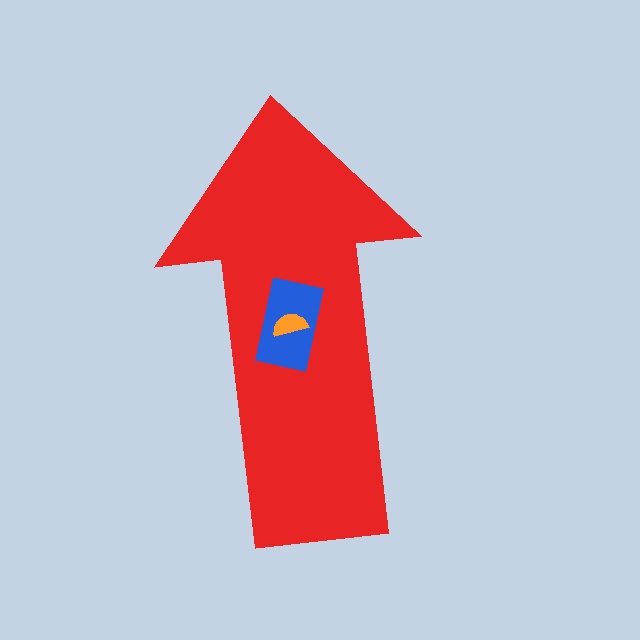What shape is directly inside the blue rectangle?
The orange semicircle.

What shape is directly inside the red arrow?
The blue rectangle.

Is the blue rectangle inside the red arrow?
Yes.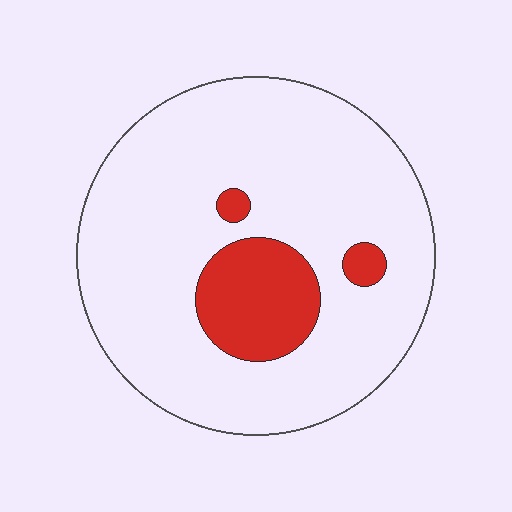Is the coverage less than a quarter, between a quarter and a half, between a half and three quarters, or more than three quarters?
Less than a quarter.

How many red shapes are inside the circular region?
3.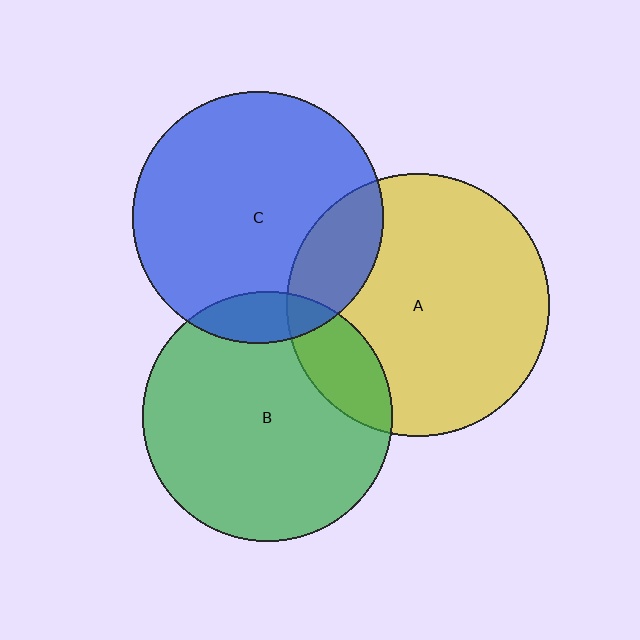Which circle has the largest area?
Circle A (yellow).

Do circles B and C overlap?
Yes.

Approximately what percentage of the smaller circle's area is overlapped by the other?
Approximately 10%.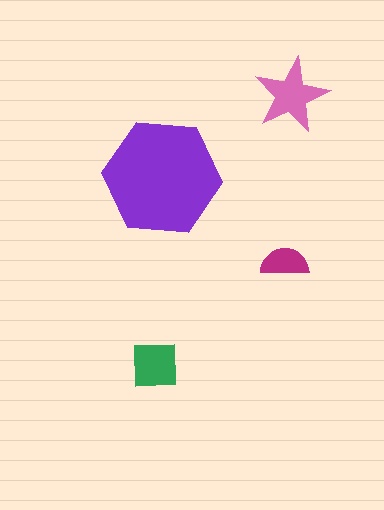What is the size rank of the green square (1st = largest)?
3rd.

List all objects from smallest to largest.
The magenta semicircle, the green square, the pink star, the purple hexagon.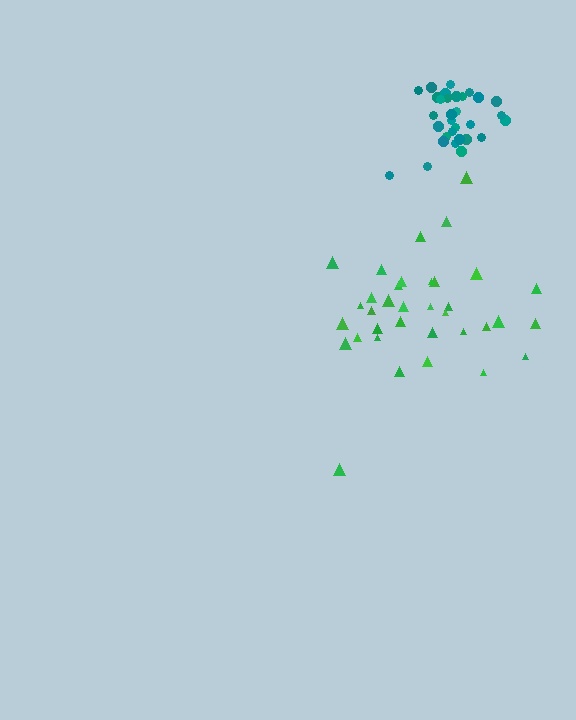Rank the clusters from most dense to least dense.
teal, green.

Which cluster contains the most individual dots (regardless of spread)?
Green (35).